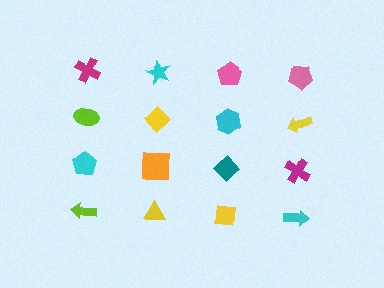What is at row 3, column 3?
A teal diamond.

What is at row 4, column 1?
A lime arrow.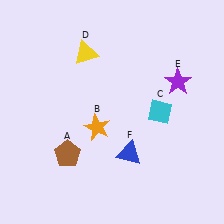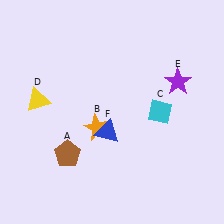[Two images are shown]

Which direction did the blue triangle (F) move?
The blue triangle (F) moved left.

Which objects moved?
The objects that moved are: the yellow triangle (D), the blue triangle (F).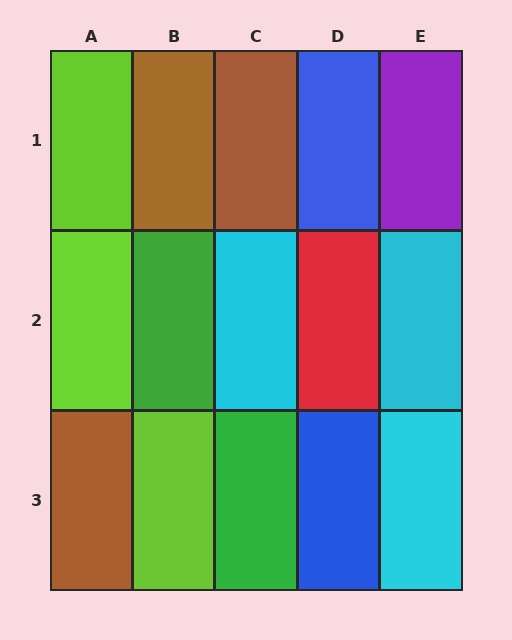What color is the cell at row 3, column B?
Lime.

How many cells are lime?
3 cells are lime.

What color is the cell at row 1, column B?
Brown.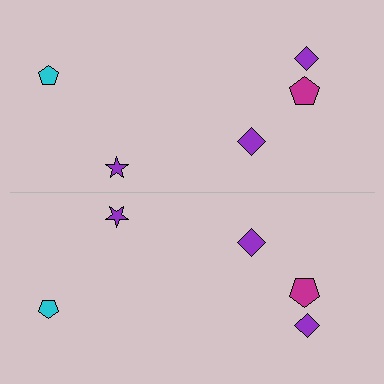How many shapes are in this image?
There are 10 shapes in this image.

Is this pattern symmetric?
Yes, this pattern has bilateral (reflection) symmetry.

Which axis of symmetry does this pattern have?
The pattern has a horizontal axis of symmetry running through the center of the image.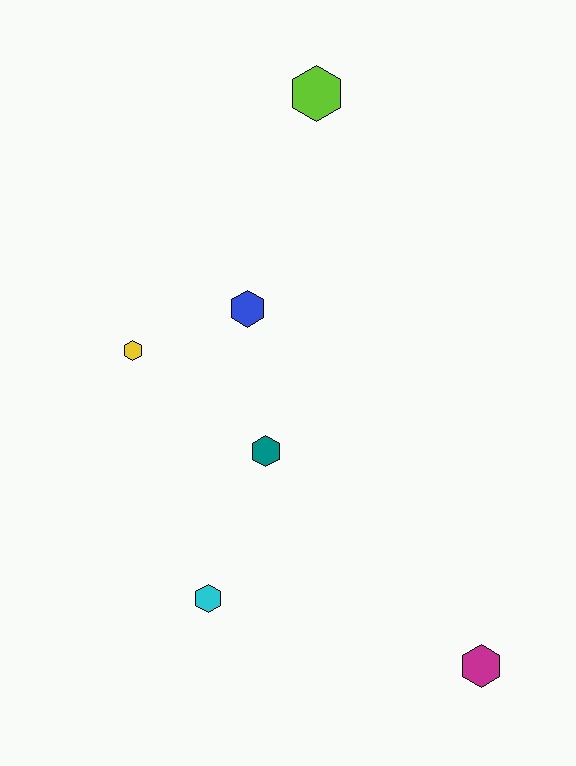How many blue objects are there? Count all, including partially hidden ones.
There is 1 blue object.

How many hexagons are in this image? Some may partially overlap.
There are 6 hexagons.